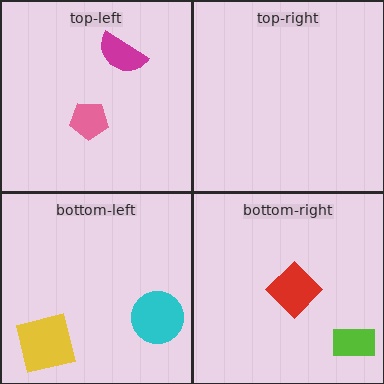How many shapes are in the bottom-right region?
2.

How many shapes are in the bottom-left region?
2.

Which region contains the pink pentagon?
The top-left region.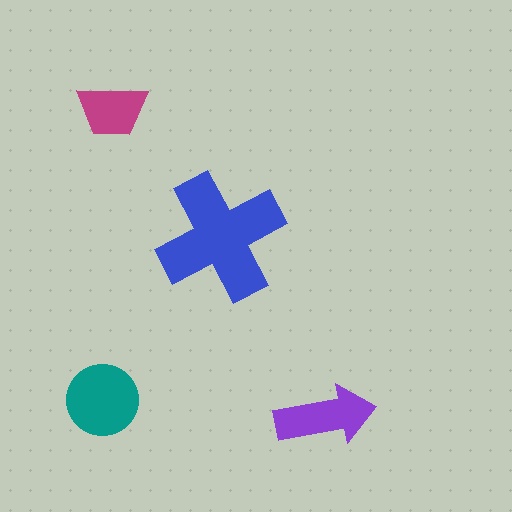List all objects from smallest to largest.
The magenta trapezoid, the purple arrow, the teal circle, the blue cross.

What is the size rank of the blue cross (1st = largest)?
1st.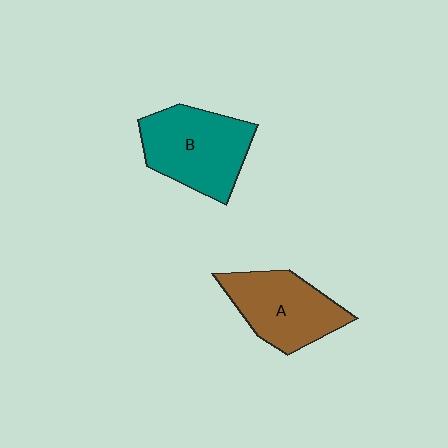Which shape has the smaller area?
Shape A (brown).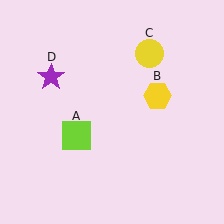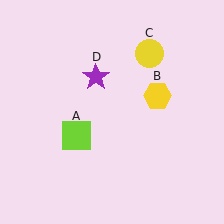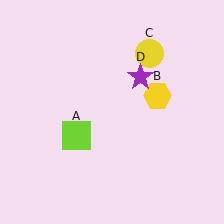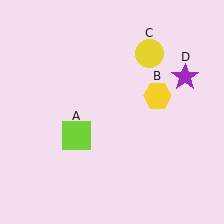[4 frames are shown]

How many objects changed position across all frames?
1 object changed position: purple star (object D).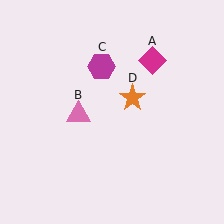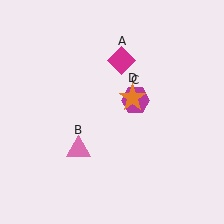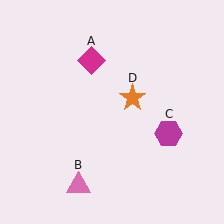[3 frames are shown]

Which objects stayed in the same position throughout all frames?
Orange star (object D) remained stationary.